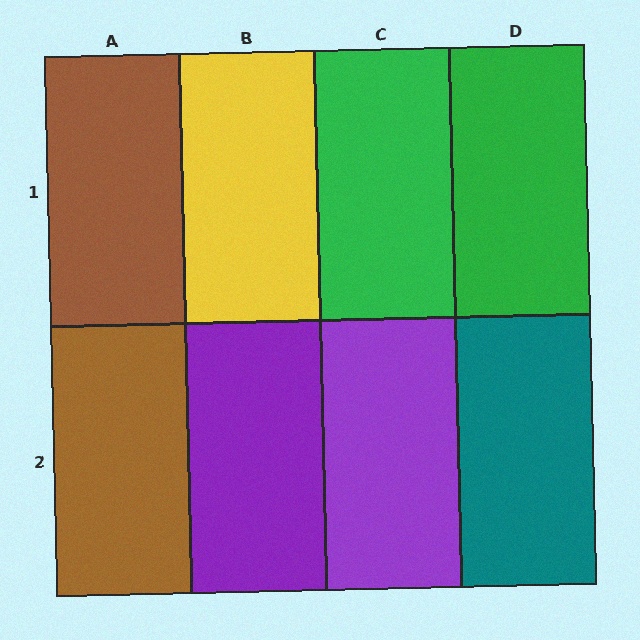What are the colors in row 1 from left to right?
Brown, yellow, green, green.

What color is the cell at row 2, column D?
Teal.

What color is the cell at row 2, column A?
Brown.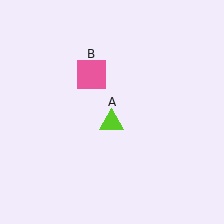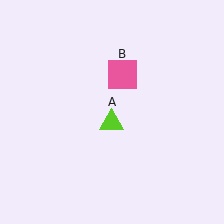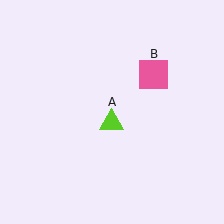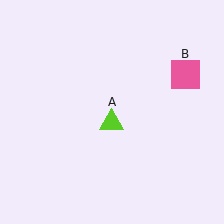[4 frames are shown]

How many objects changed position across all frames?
1 object changed position: pink square (object B).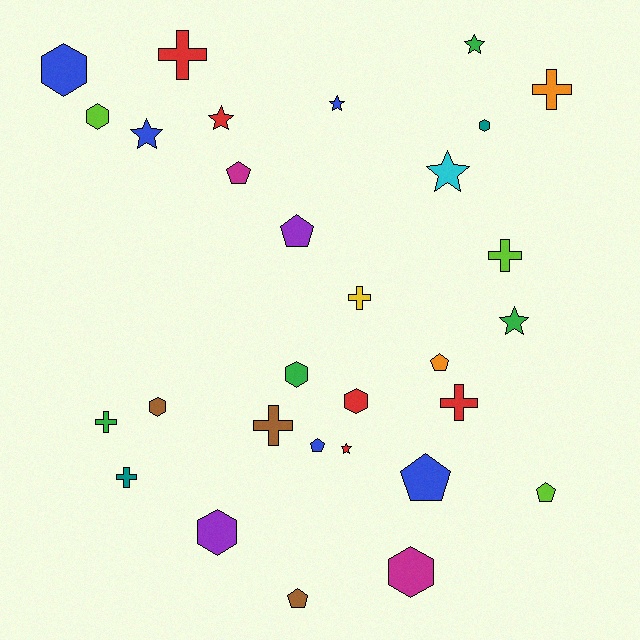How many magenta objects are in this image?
There are 2 magenta objects.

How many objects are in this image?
There are 30 objects.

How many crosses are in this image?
There are 8 crosses.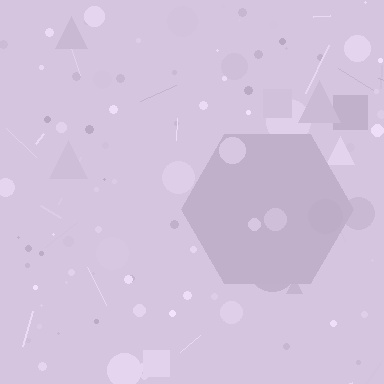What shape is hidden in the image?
A hexagon is hidden in the image.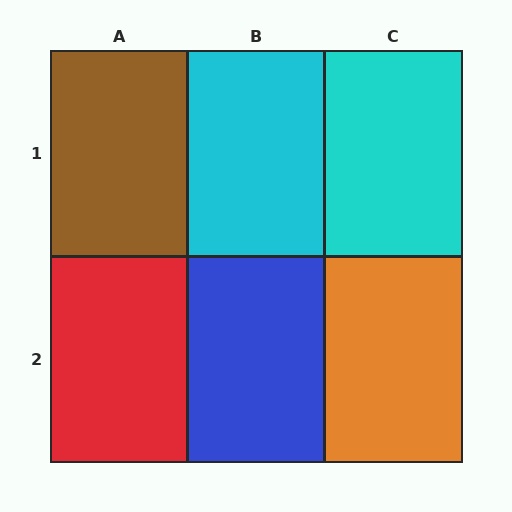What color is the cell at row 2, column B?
Blue.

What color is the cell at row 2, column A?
Red.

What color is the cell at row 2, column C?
Orange.